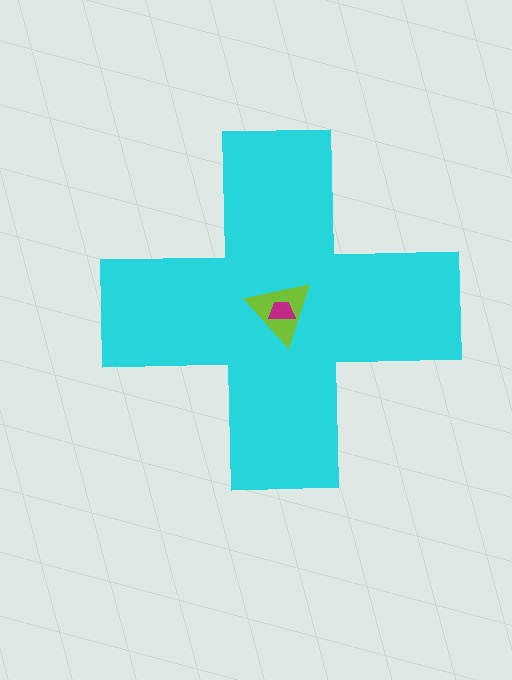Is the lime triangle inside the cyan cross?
Yes.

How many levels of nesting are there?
3.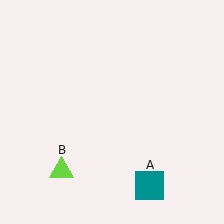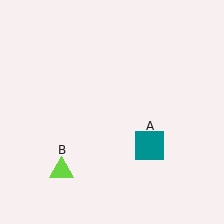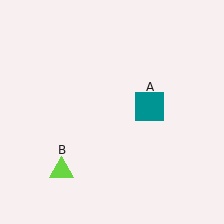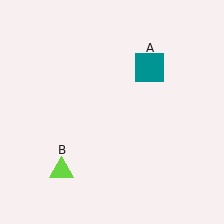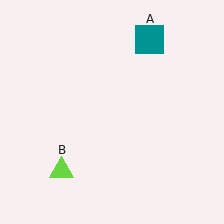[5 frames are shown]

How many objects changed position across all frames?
1 object changed position: teal square (object A).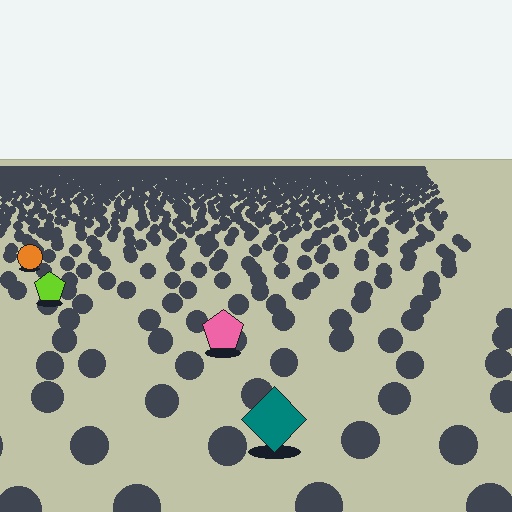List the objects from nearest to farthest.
From nearest to farthest: the teal diamond, the pink pentagon, the lime pentagon, the orange circle.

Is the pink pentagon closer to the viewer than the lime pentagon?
Yes. The pink pentagon is closer — you can tell from the texture gradient: the ground texture is coarser near it.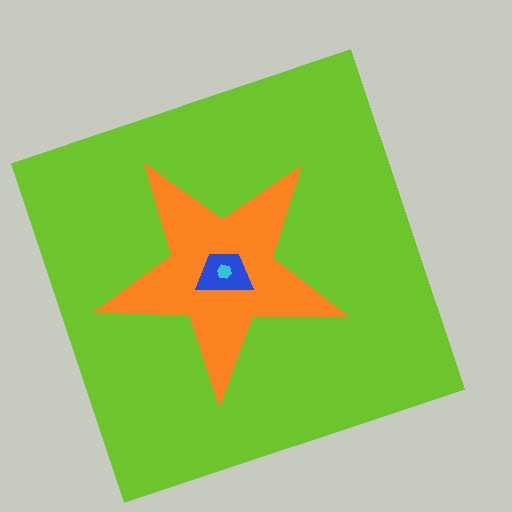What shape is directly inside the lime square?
The orange star.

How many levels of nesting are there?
4.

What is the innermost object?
The cyan hexagon.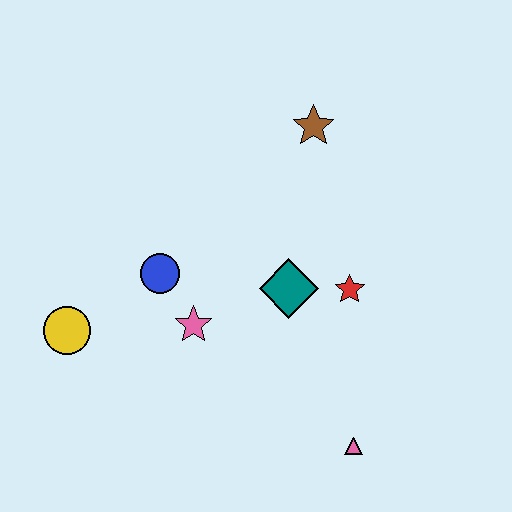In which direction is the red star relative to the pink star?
The red star is to the right of the pink star.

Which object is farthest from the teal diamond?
The yellow circle is farthest from the teal diamond.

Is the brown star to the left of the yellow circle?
No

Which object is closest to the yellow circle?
The blue circle is closest to the yellow circle.